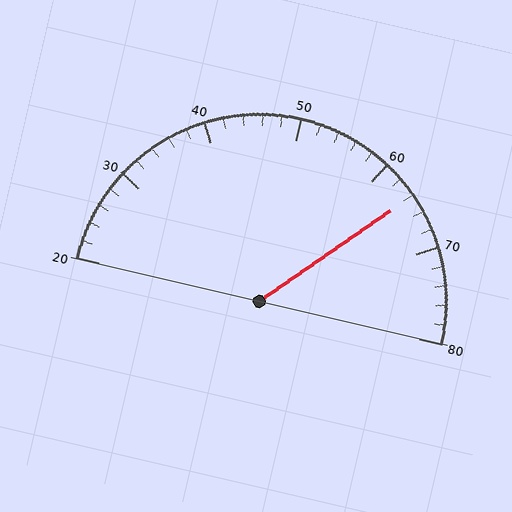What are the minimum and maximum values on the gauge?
The gauge ranges from 20 to 80.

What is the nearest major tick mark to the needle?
The nearest major tick mark is 60.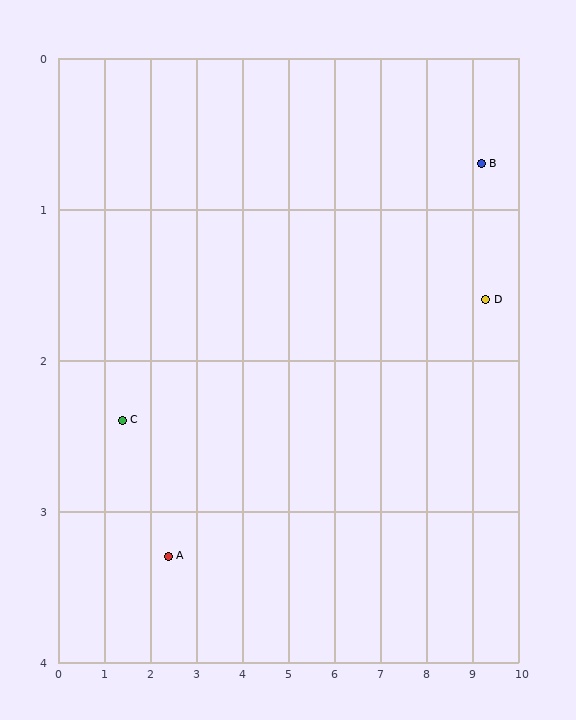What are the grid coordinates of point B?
Point B is at approximately (9.2, 0.7).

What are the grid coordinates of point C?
Point C is at approximately (1.4, 2.4).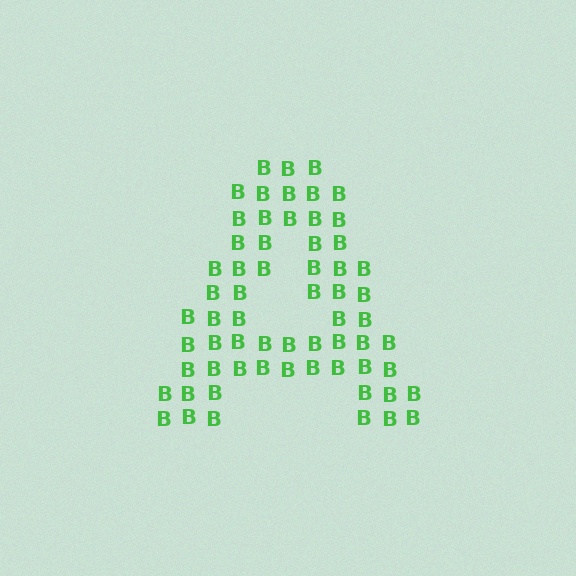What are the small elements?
The small elements are letter B's.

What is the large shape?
The large shape is the letter A.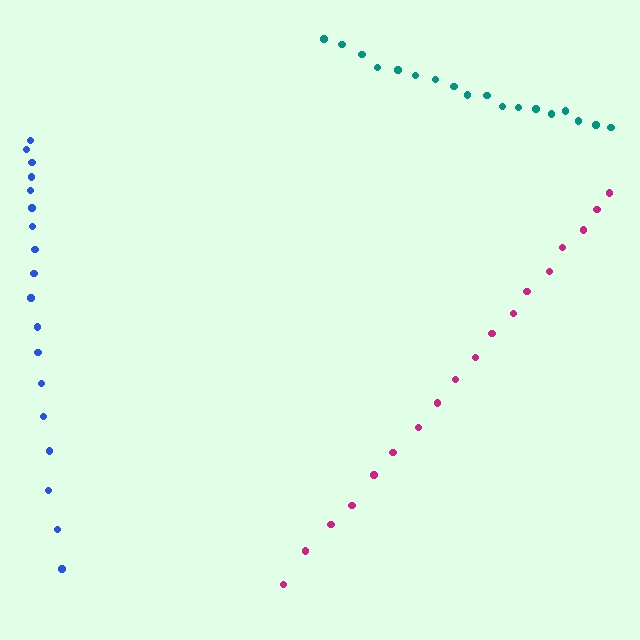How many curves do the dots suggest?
There are 3 distinct paths.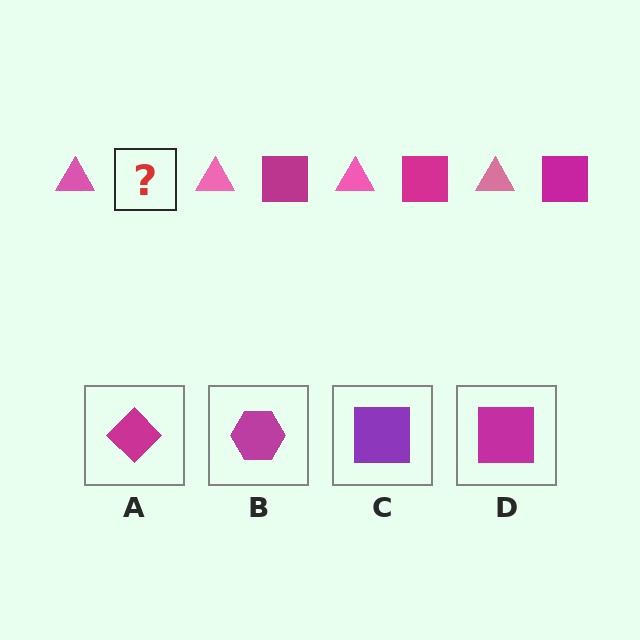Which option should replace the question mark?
Option D.